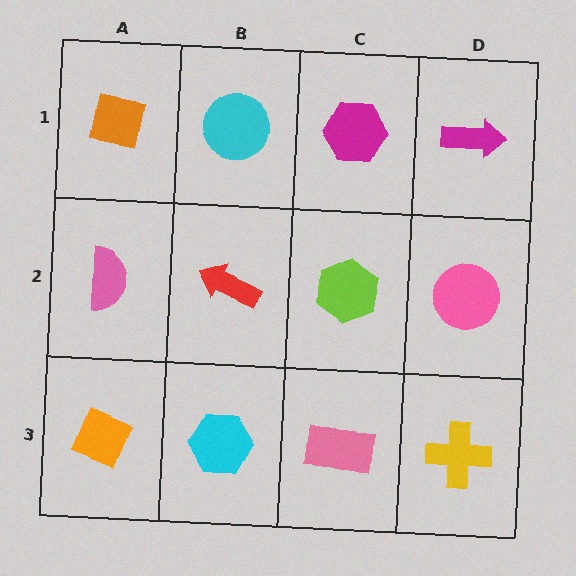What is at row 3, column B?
A cyan hexagon.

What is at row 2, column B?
A red arrow.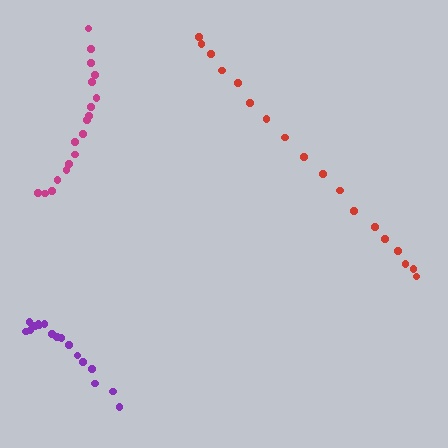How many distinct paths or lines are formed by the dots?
There are 3 distinct paths.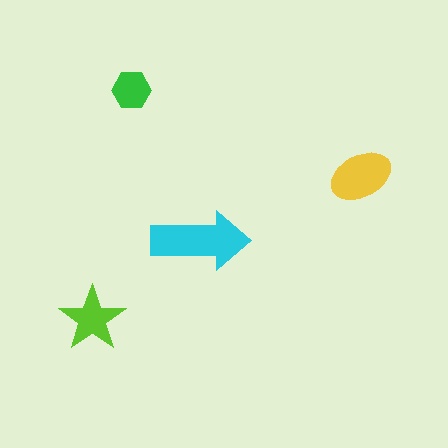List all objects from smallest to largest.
The green hexagon, the lime star, the yellow ellipse, the cyan arrow.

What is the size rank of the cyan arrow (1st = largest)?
1st.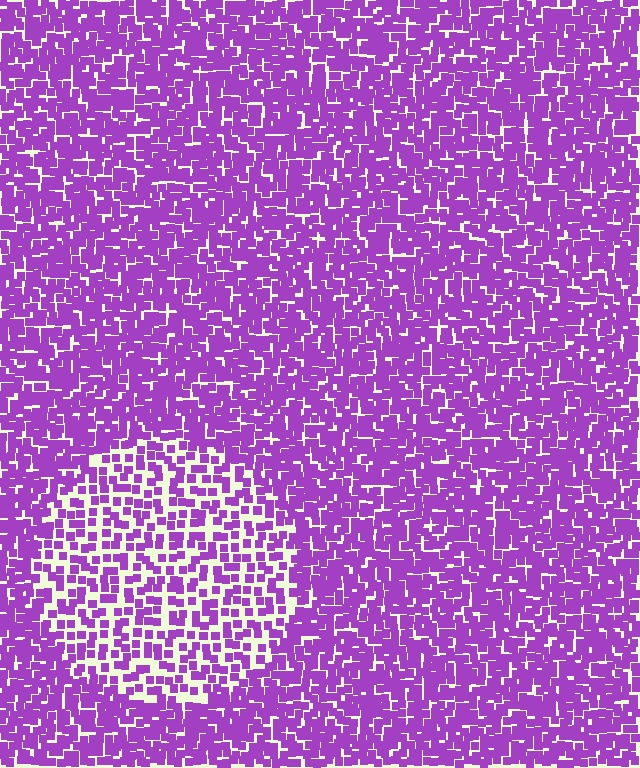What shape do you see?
I see a circle.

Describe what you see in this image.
The image contains small purple elements arranged at two different densities. A circle-shaped region is visible where the elements are less densely packed than the surrounding area.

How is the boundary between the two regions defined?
The boundary is defined by a change in element density (approximately 1.9x ratio). All elements are the same color, size, and shape.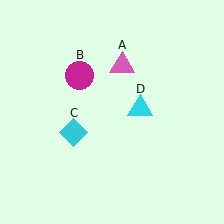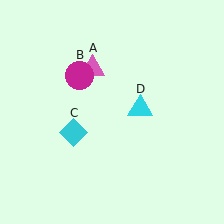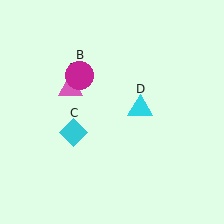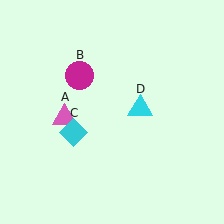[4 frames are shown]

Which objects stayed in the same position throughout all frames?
Magenta circle (object B) and cyan diamond (object C) and cyan triangle (object D) remained stationary.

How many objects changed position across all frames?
1 object changed position: pink triangle (object A).